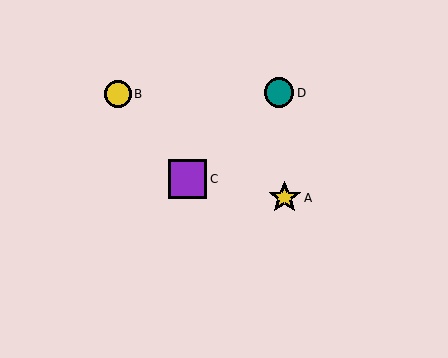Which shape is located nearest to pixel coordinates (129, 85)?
The yellow circle (labeled B) at (118, 94) is nearest to that location.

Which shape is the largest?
The purple square (labeled C) is the largest.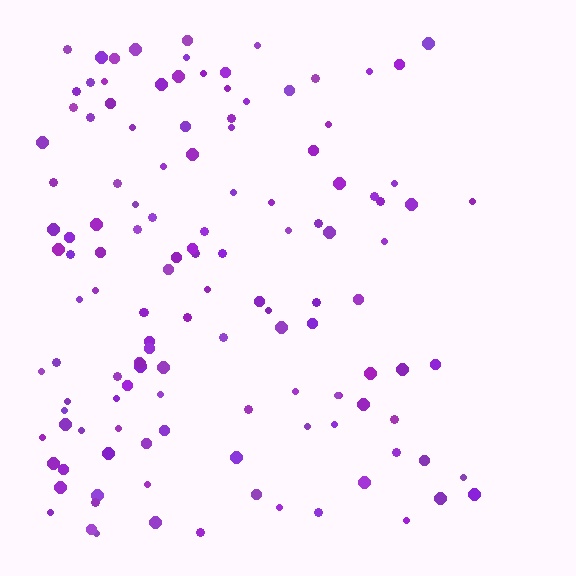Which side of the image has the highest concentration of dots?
The left.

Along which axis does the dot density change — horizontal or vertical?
Horizontal.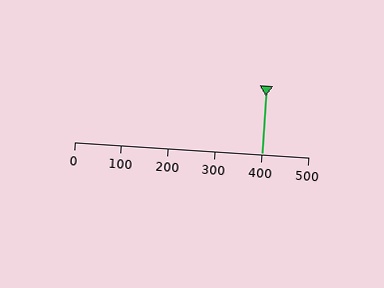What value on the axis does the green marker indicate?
The marker indicates approximately 400.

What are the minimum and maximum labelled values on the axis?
The axis runs from 0 to 500.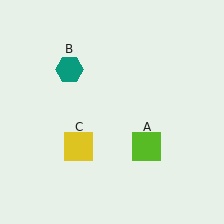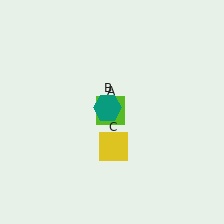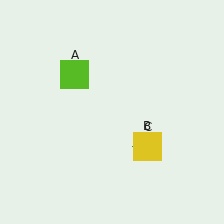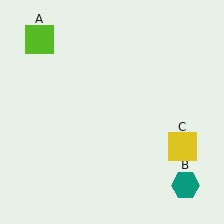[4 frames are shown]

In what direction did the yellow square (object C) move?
The yellow square (object C) moved right.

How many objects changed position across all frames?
3 objects changed position: lime square (object A), teal hexagon (object B), yellow square (object C).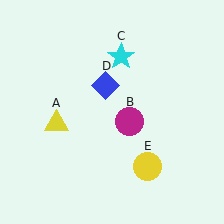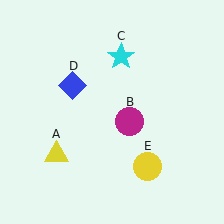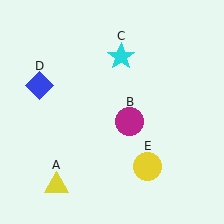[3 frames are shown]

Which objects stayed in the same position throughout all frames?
Magenta circle (object B) and cyan star (object C) and yellow circle (object E) remained stationary.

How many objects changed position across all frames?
2 objects changed position: yellow triangle (object A), blue diamond (object D).